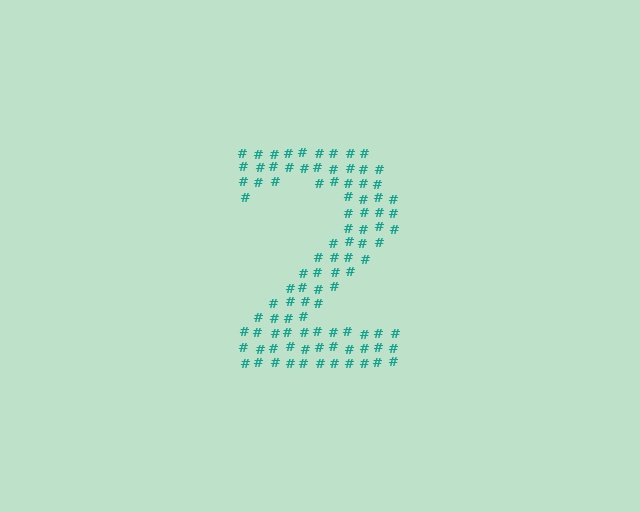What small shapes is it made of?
It is made of small hash symbols.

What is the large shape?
The large shape is the digit 2.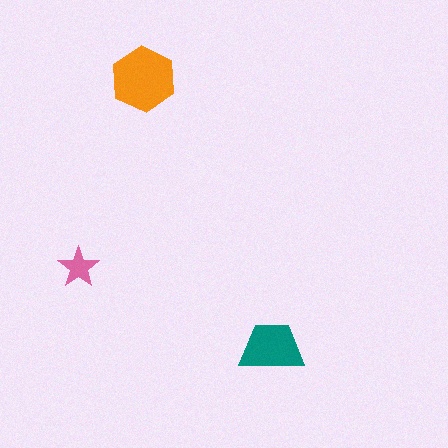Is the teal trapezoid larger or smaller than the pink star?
Larger.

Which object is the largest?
The orange hexagon.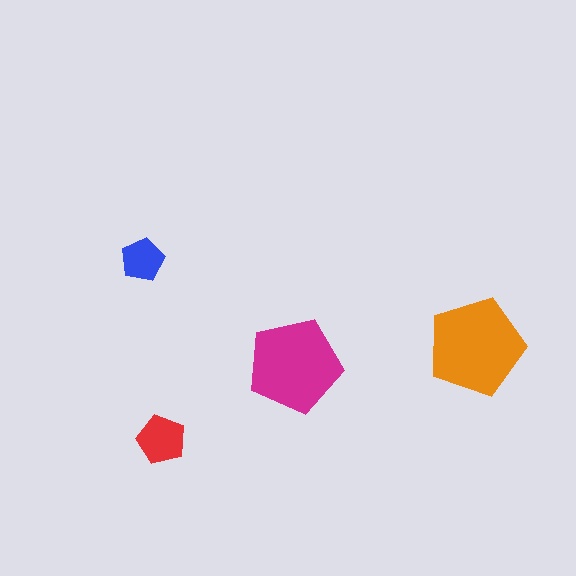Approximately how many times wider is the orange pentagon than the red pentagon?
About 2 times wider.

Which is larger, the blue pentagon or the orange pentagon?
The orange one.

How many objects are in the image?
There are 4 objects in the image.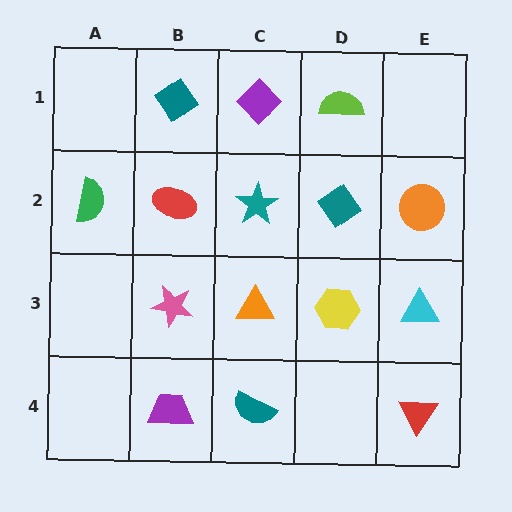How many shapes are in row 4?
3 shapes.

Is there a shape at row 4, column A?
No, that cell is empty.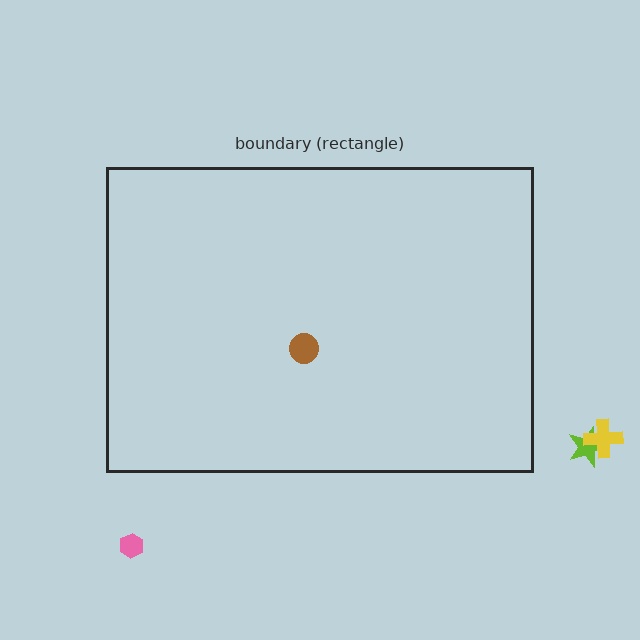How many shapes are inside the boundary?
1 inside, 3 outside.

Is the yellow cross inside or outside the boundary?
Outside.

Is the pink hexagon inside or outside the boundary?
Outside.